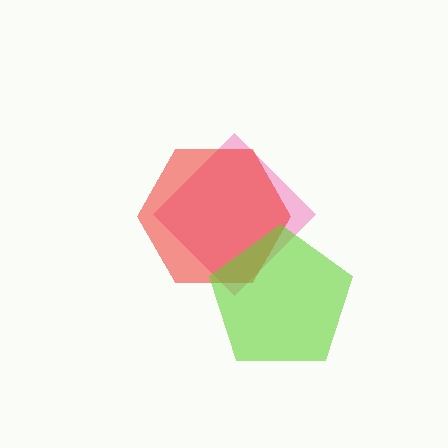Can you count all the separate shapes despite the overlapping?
Yes, there are 3 separate shapes.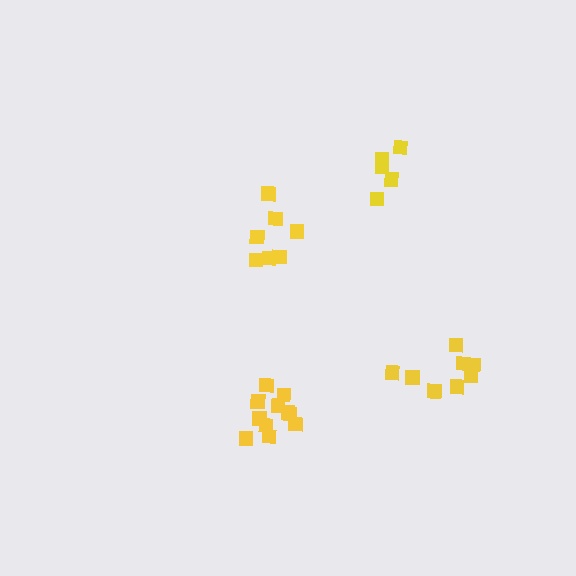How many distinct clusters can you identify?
There are 4 distinct clusters.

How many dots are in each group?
Group 1: 9 dots, Group 2: 5 dots, Group 3: 11 dots, Group 4: 7 dots (32 total).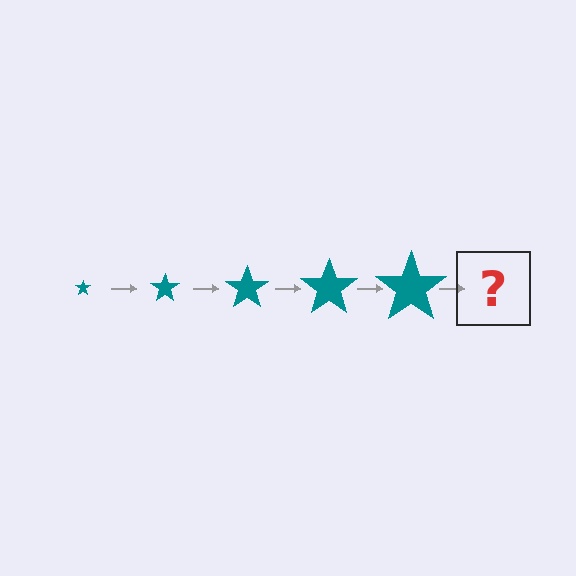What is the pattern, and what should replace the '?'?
The pattern is that the star gets progressively larger each step. The '?' should be a teal star, larger than the previous one.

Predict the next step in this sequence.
The next step is a teal star, larger than the previous one.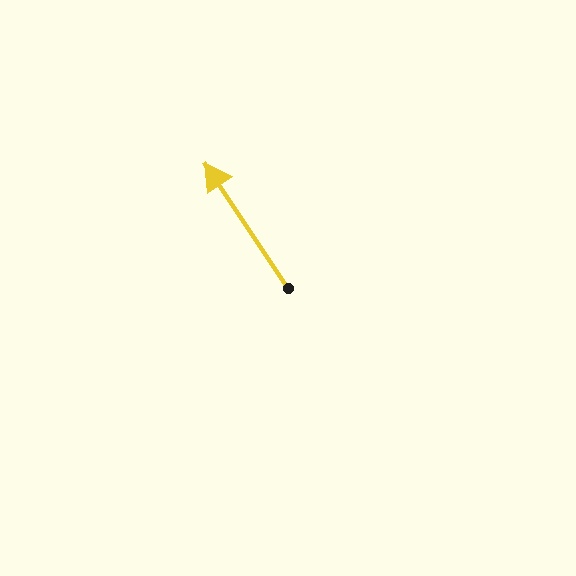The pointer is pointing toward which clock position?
Roughly 11 o'clock.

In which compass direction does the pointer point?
Northwest.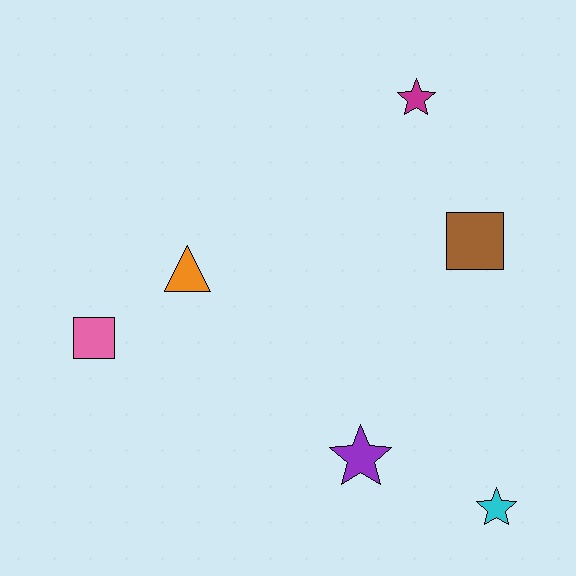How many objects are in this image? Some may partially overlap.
There are 6 objects.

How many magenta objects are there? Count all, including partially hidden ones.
There is 1 magenta object.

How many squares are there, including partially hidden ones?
There are 2 squares.